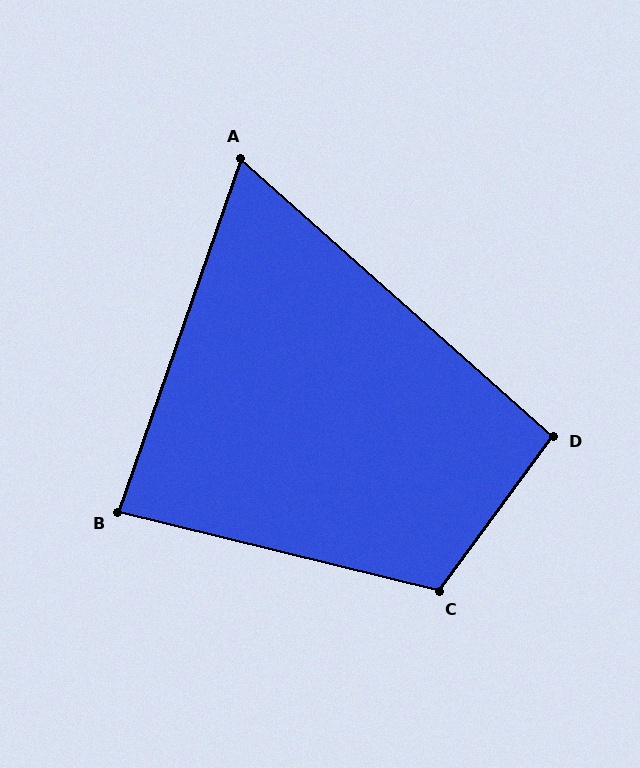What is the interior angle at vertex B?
Approximately 85 degrees (acute).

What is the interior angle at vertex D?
Approximately 95 degrees (obtuse).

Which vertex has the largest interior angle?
C, at approximately 113 degrees.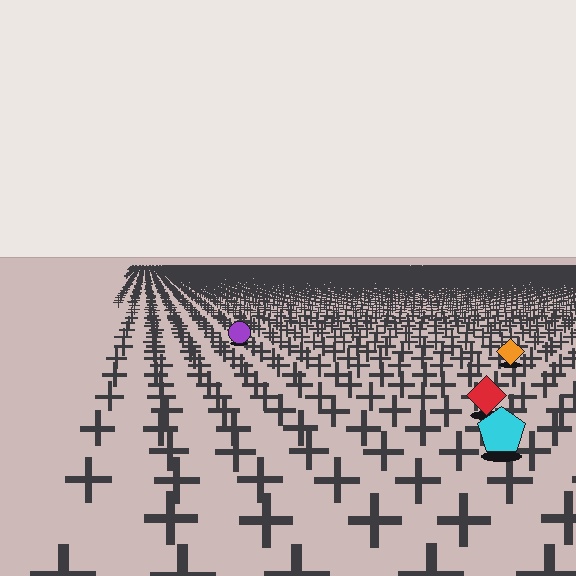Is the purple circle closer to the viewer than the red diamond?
No. The red diamond is closer — you can tell from the texture gradient: the ground texture is coarser near it.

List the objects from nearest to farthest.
From nearest to farthest: the cyan pentagon, the red diamond, the orange diamond, the purple circle.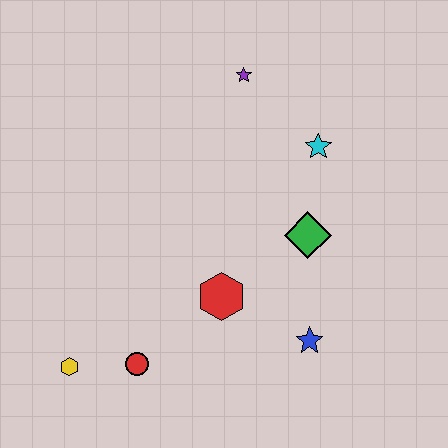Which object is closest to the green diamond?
The cyan star is closest to the green diamond.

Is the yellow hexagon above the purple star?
No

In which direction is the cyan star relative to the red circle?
The cyan star is above the red circle.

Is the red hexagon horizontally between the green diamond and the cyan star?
No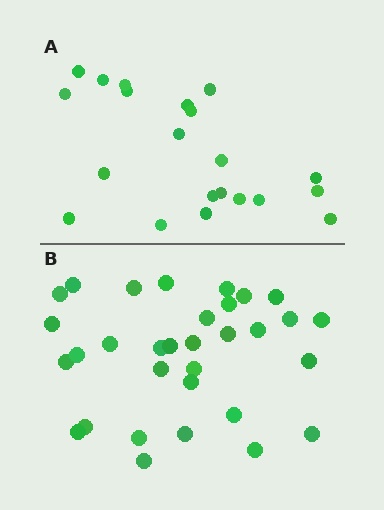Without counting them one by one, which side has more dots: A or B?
Region B (the bottom region) has more dots.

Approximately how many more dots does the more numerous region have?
Region B has roughly 12 or so more dots than region A.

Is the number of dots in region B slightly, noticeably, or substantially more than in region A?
Region B has substantially more. The ratio is roughly 1.5 to 1.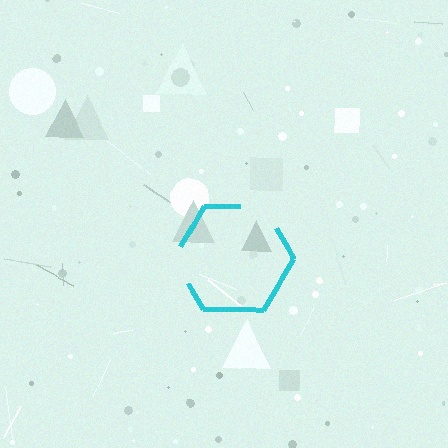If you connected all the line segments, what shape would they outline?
They would outline a hexagon.